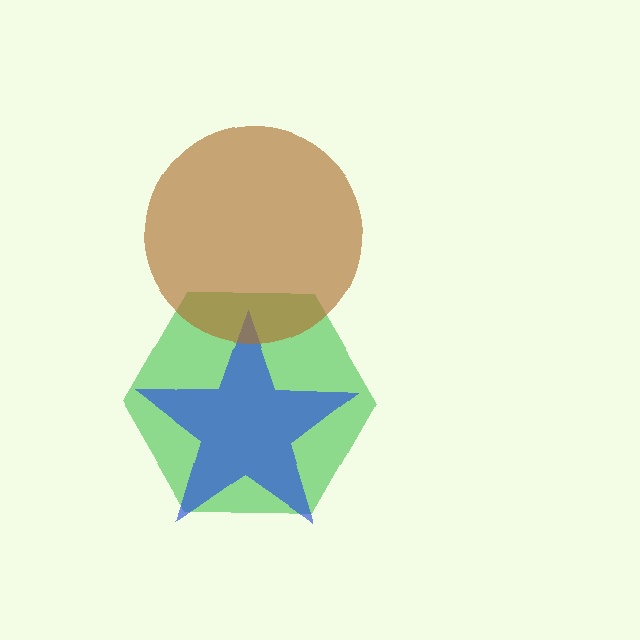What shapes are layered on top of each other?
The layered shapes are: a green hexagon, a blue star, a brown circle.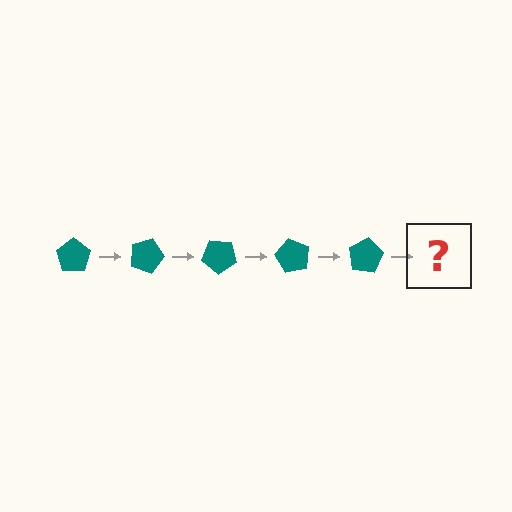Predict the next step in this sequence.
The next step is a teal pentagon rotated 100 degrees.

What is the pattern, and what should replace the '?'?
The pattern is that the pentagon rotates 20 degrees each step. The '?' should be a teal pentagon rotated 100 degrees.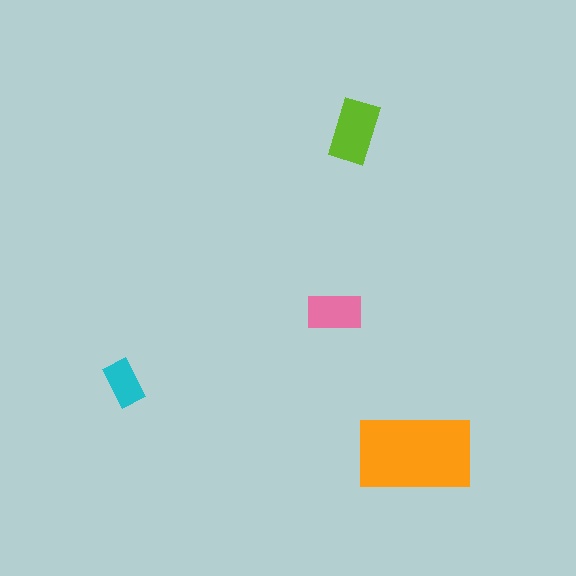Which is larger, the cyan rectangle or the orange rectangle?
The orange one.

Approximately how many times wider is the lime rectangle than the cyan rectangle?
About 1.5 times wider.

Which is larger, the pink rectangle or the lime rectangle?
The lime one.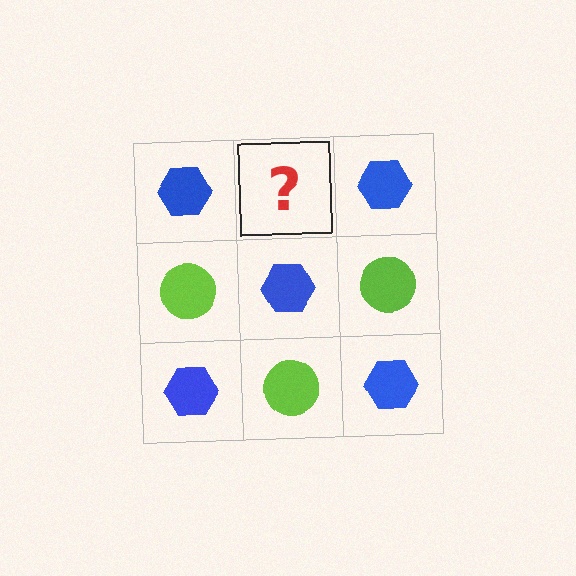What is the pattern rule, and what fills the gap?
The rule is that it alternates blue hexagon and lime circle in a checkerboard pattern. The gap should be filled with a lime circle.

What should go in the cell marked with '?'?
The missing cell should contain a lime circle.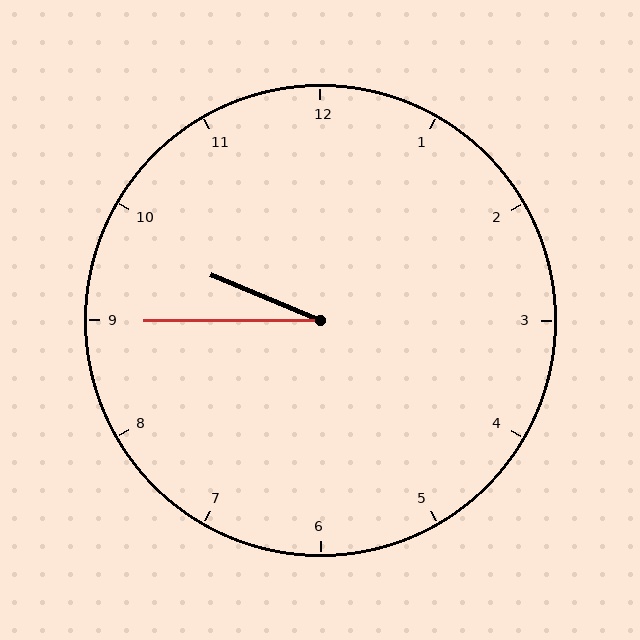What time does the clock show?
9:45.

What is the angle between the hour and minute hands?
Approximately 22 degrees.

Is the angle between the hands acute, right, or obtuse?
It is acute.